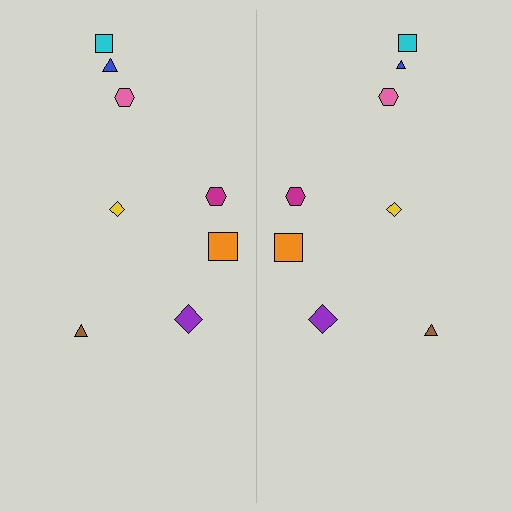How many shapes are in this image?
There are 16 shapes in this image.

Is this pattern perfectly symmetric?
No, the pattern is not perfectly symmetric. The blue triangle on the right side has a different size than its mirror counterpart.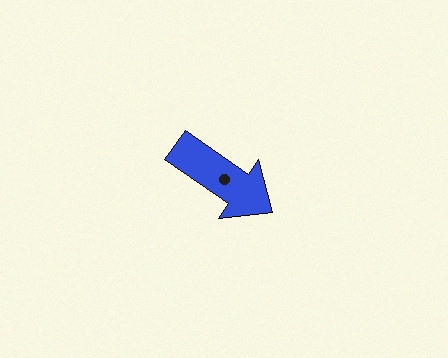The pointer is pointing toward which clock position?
Roughly 4 o'clock.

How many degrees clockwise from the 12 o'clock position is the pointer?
Approximately 125 degrees.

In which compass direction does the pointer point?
Southeast.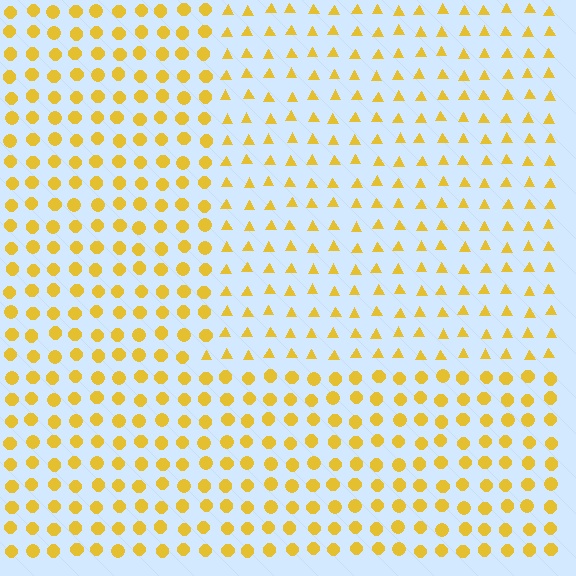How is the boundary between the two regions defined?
The boundary is defined by a change in element shape: triangles inside vs. circles outside. All elements share the same color and spacing.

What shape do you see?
I see a rectangle.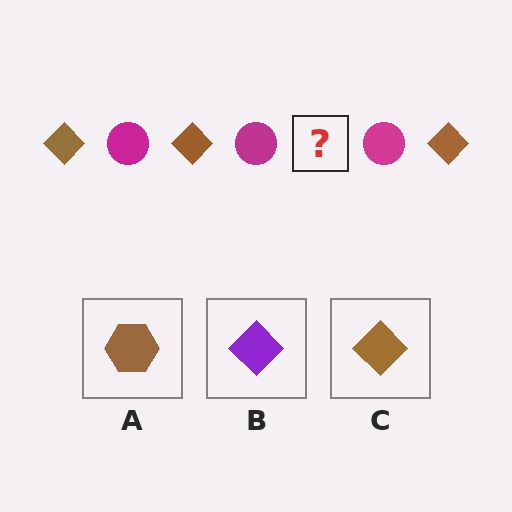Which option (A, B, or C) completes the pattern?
C.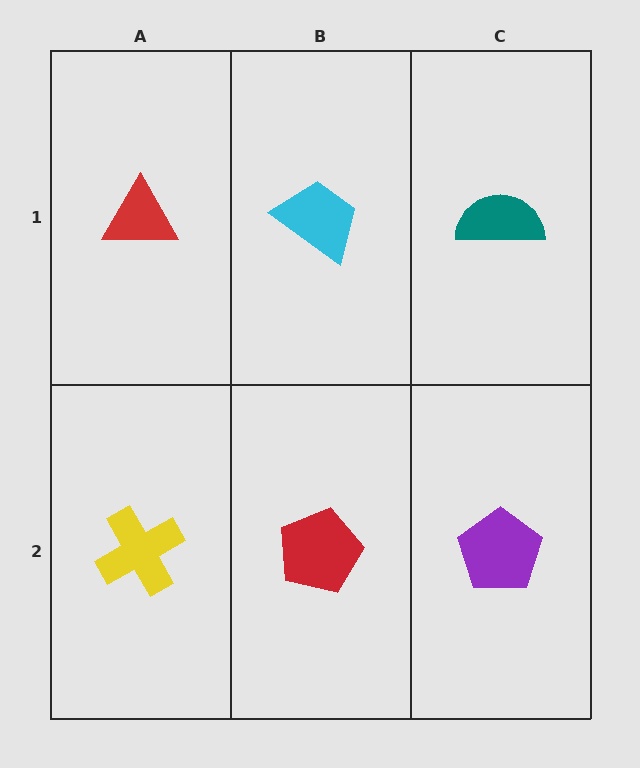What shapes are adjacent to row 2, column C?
A teal semicircle (row 1, column C), a red pentagon (row 2, column B).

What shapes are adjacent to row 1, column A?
A yellow cross (row 2, column A), a cyan trapezoid (row 1, column B).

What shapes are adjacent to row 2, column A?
A red triangle (row 1, column A), a red pentagon (row 2, column B).